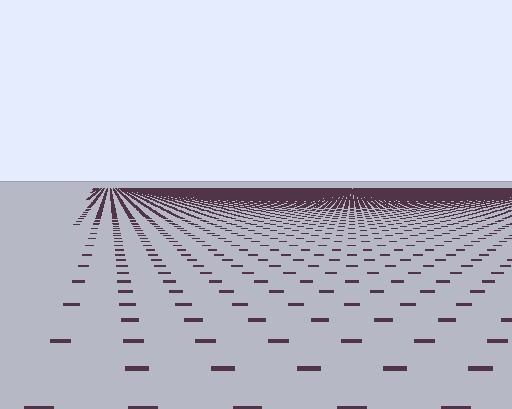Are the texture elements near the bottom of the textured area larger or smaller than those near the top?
Larger. Near the bottom, elements are closer to the viewer and appear at a bigger on-screen size.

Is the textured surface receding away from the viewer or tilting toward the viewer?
The surface is receding away from the viewer. Texture elements get smaller and denser toward the top.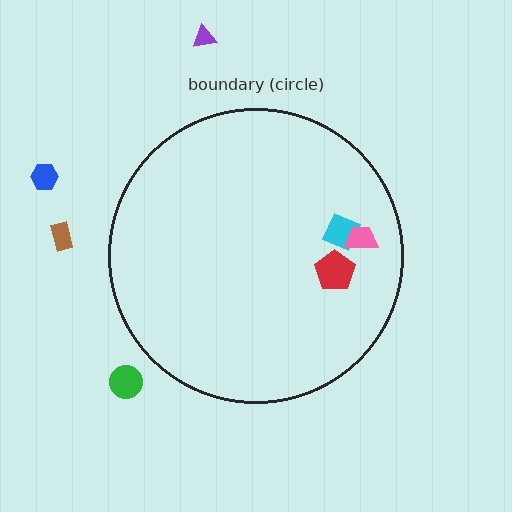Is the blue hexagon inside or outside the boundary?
Outside.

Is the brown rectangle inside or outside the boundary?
Outside.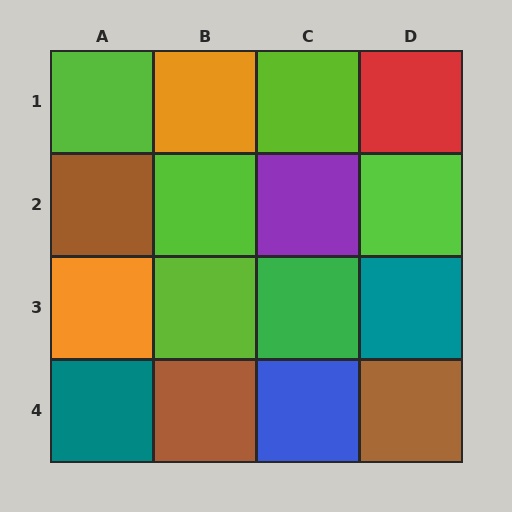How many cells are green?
1 cell is green.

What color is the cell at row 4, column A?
Teal.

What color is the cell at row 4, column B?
Brown.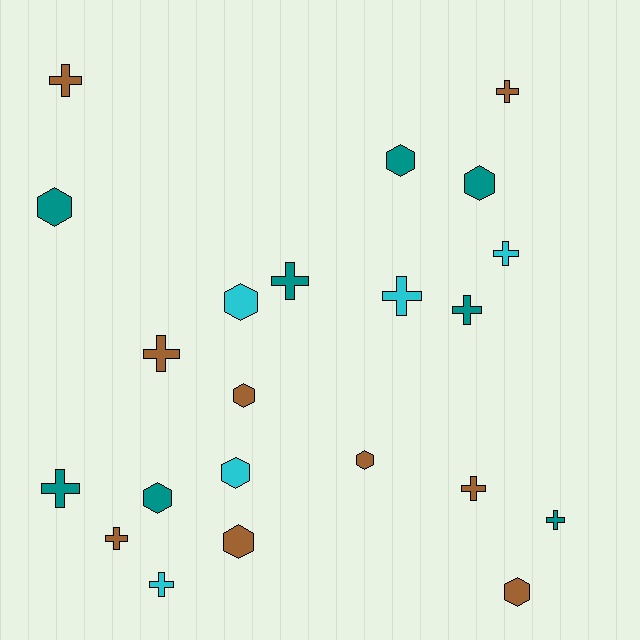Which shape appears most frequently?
Cross, with 12 objects.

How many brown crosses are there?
There are 5 brown crosses.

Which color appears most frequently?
Brown, with 9 objects.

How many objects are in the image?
There are 22 objects.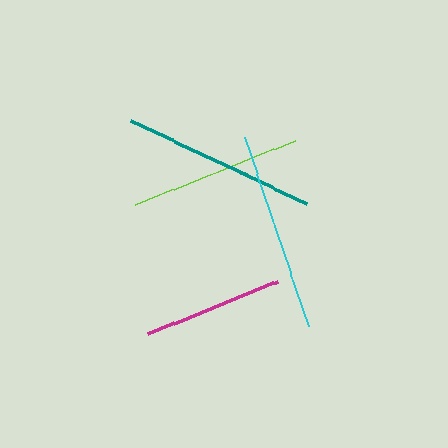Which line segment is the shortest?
The magenta line is the shortest at approximately 140 pixels.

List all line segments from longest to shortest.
From longest to shortest: cyan, teal, lime, magenta.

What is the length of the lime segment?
The lime segment is approximately 173 pixels long.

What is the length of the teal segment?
The teal segment is approximately 194 pixels long.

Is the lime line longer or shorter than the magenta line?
The lime line is longer than the magenta line.